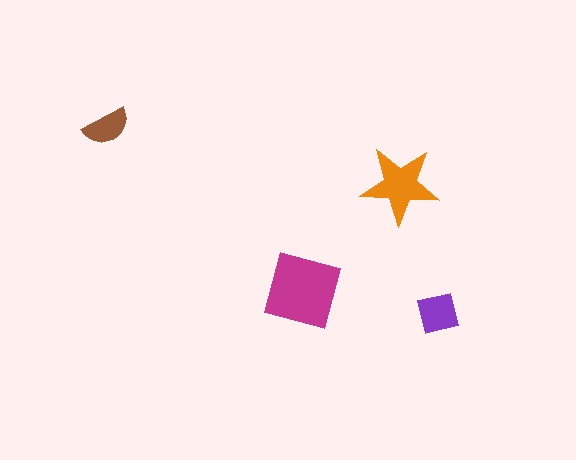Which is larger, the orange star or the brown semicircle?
The orange star.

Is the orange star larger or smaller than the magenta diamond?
Smaller.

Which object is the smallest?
The brown semicircle.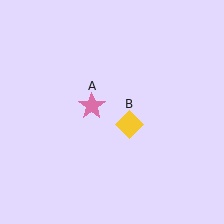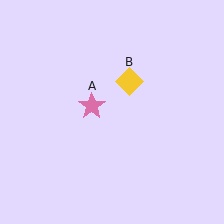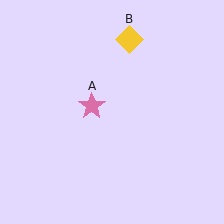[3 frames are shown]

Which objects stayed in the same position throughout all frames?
Pink star (object A) remained stationary.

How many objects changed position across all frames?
1 object changed position: yellow diamond (object B).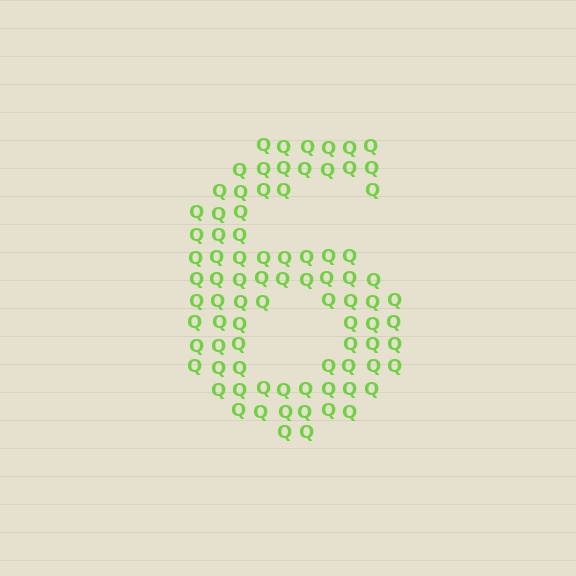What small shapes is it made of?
It is made of small letter Q's.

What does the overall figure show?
The overall figure shows the digit 6.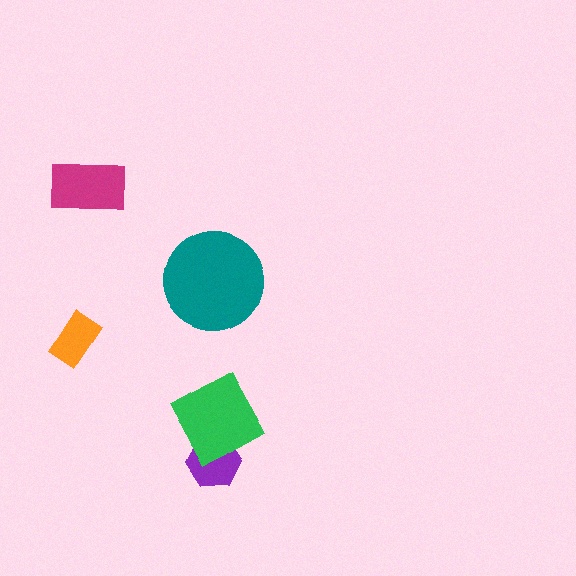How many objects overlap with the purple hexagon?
1 object overlaps with the purple hexagon.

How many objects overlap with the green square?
1 object overlaps with the green square.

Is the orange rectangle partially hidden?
No, no other shape covers it.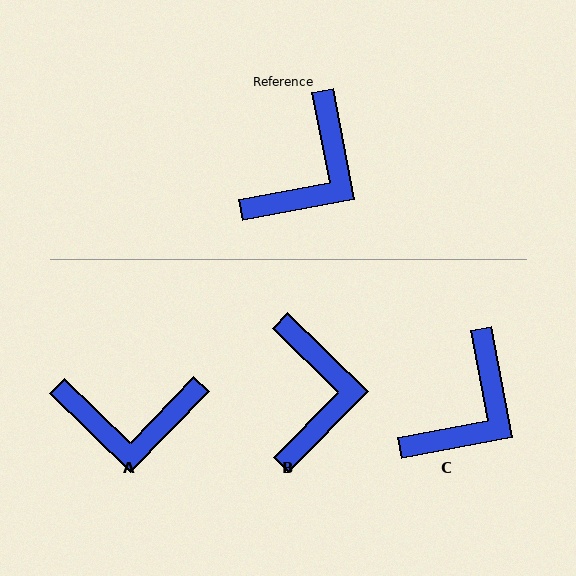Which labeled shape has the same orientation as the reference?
C.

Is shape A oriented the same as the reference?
No, it is off by about 55 degrees.